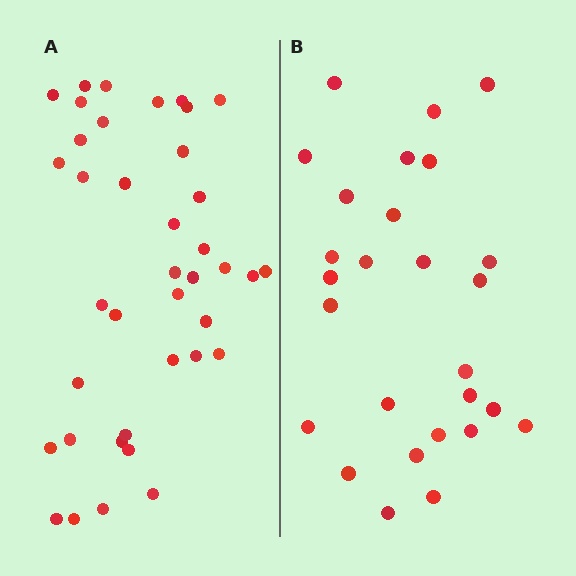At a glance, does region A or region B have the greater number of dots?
Region A (the left region) has more dots.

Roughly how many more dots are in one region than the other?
Region A has roughly 12 or so more dots than region B.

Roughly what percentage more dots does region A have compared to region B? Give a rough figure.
About 45% more.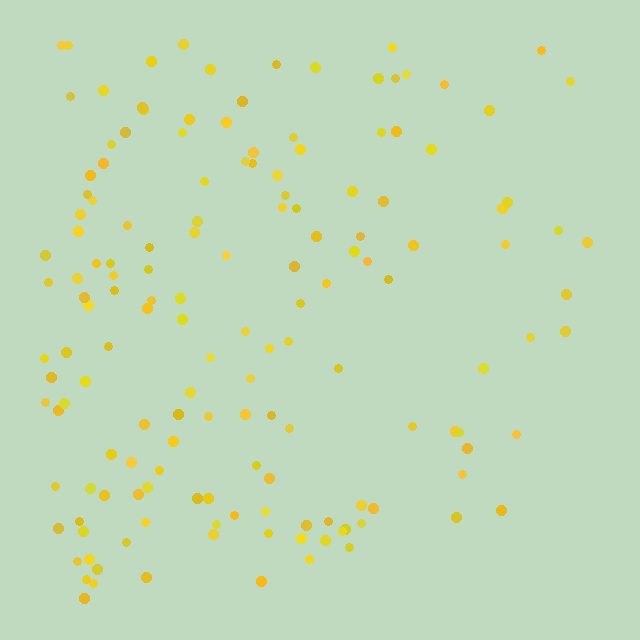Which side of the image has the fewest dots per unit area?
The right.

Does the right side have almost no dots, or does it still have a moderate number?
Still a moderate number, just noticeably fewer than the left.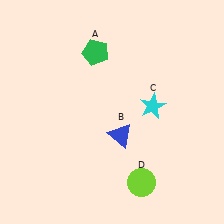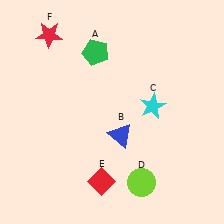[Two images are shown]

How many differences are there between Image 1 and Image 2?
There are 2 differences between the two images.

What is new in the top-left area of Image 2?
A red star (F) was added in the top-left area of Image 2.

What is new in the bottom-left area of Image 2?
A red diamond (E) was added in the bottom-left area of Image 2.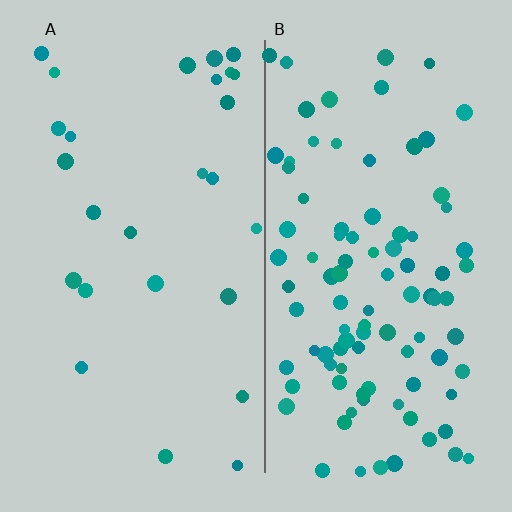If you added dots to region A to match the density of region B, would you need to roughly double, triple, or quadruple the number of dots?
Approximately quadruple.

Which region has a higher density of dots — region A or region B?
B (the right).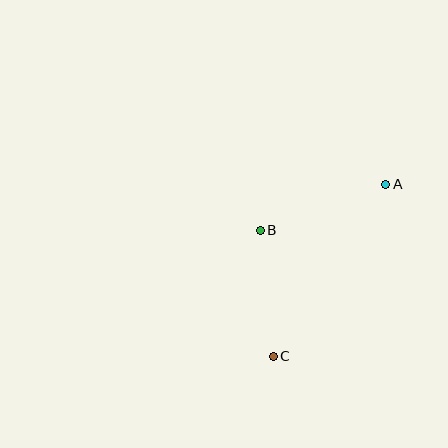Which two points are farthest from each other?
Points A and C are farthest from each other.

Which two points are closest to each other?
Points B and C are closest to each other.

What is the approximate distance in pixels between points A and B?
The distance between A and B is approximately 133 pixels.